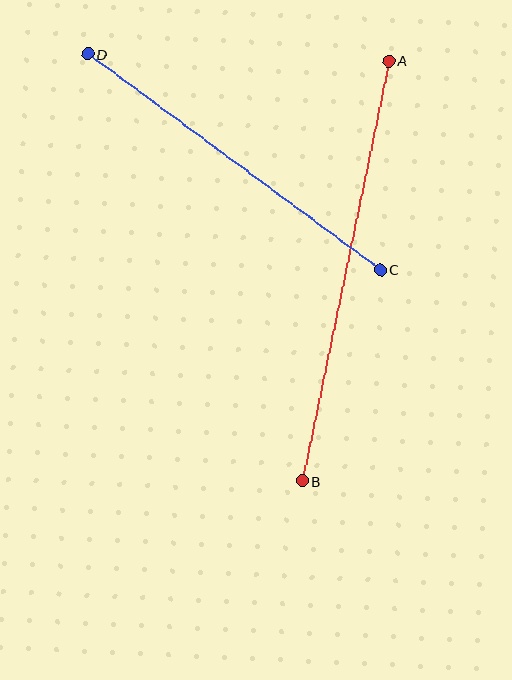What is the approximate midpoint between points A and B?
The midpoint is at approximately (345, 271) pixels.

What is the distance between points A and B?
The distance is approximately 429 pixels.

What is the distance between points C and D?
The distance is approximately 364 pixels.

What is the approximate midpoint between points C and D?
The midpoint is at approximately (234, 162) pixels.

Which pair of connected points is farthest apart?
Points A and B are farthest apart.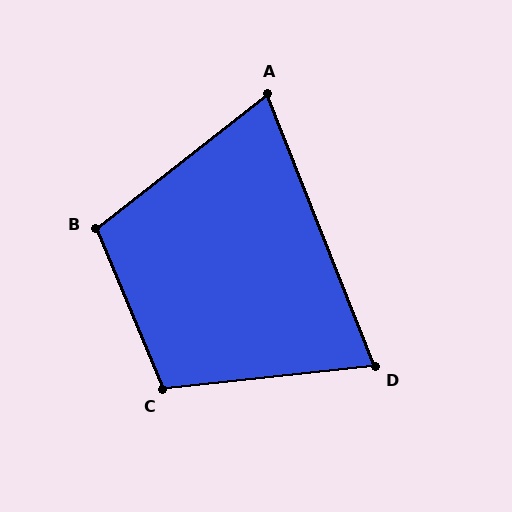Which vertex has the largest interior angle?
C, at approximately 107 degrees.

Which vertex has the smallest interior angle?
A, at approximately 73 degrees.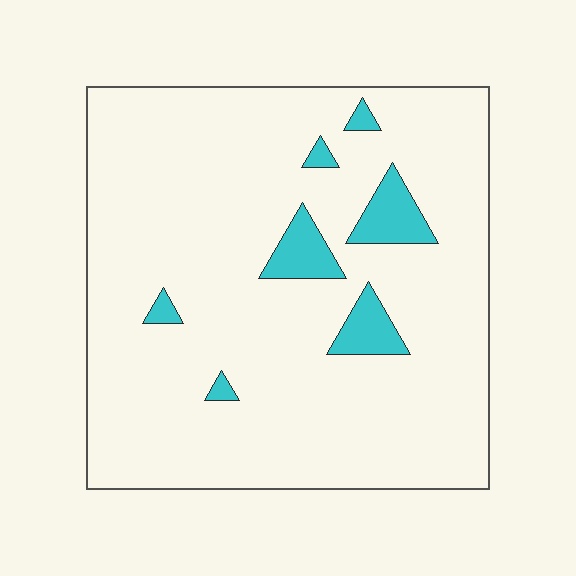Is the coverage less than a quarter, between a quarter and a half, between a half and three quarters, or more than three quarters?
Less than a quarter.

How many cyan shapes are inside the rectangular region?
7.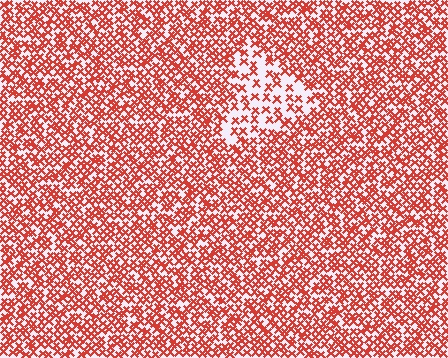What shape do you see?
I see a triangle.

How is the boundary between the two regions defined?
The boundary is defined by a change in element density (approximately 2.2x ratio). All elements are the same color, size, and shape.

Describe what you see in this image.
The image contains small red elements arranged at two different densities. A triangle-shaped region is visible where the elements are less densely packed than the surrounding area.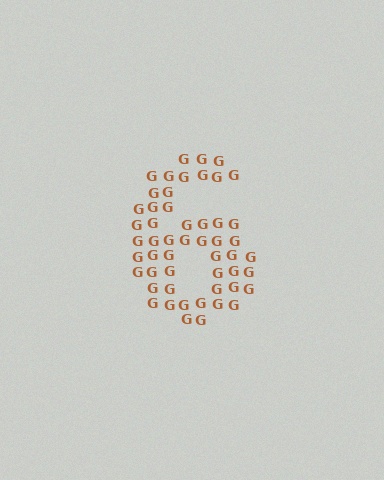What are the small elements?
The small elements are letter G's.